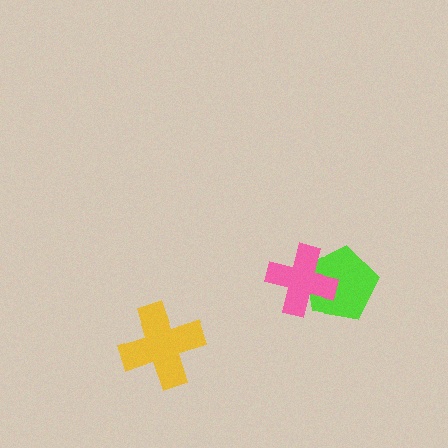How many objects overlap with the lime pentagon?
1 object overlaps with the lime pentagon.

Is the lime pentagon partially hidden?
Yes, it is partially covered by another shape.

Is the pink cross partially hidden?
No, no other shape covers it.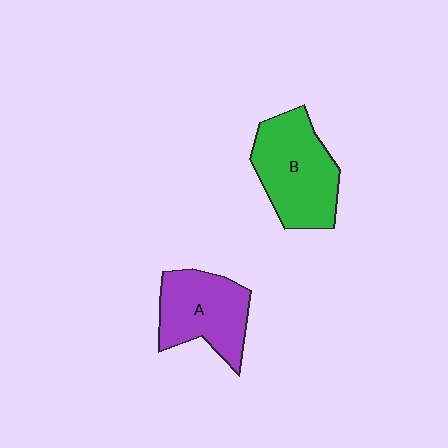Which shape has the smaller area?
Shape A (purple).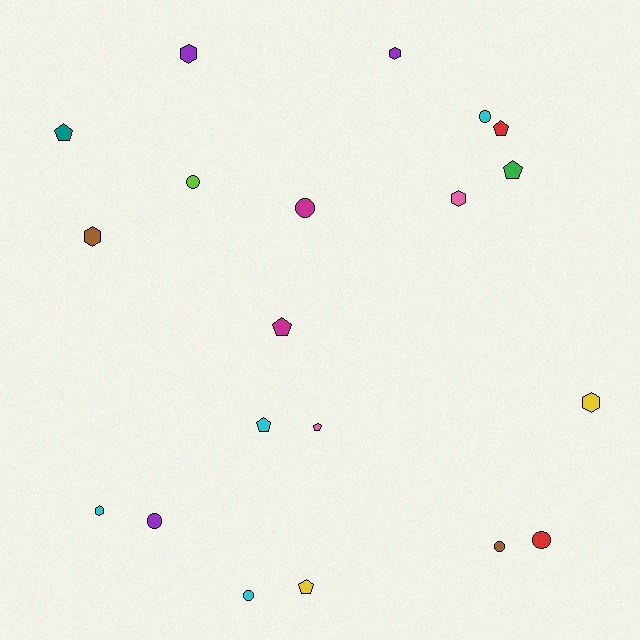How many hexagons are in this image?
There are 6 hexagons.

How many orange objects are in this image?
There are no orange objects.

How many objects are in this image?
There are 20 objects.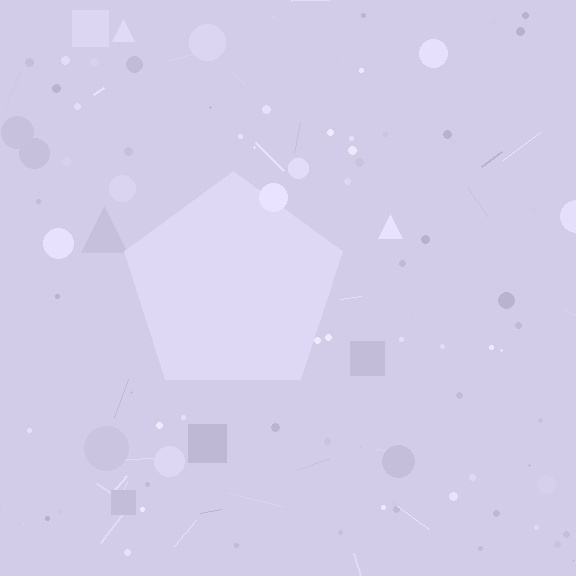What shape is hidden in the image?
A pentagon is hidden in the image.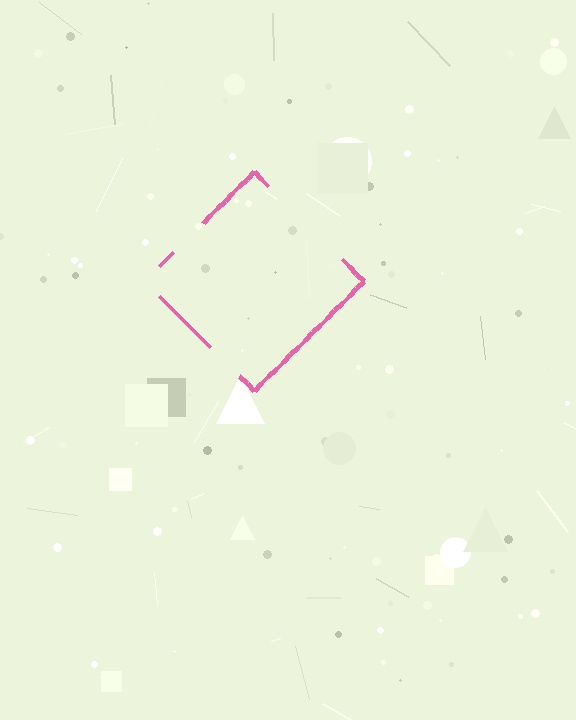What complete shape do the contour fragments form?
The contour fragments form a diamond.